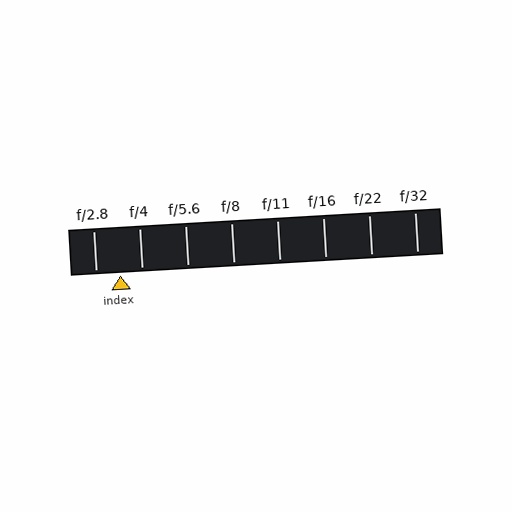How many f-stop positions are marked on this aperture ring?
There are 8 f-stop positions marked.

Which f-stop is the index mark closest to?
The index mark is closest to f/4.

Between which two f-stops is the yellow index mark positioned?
The index mark is between f/2.8 and f/4.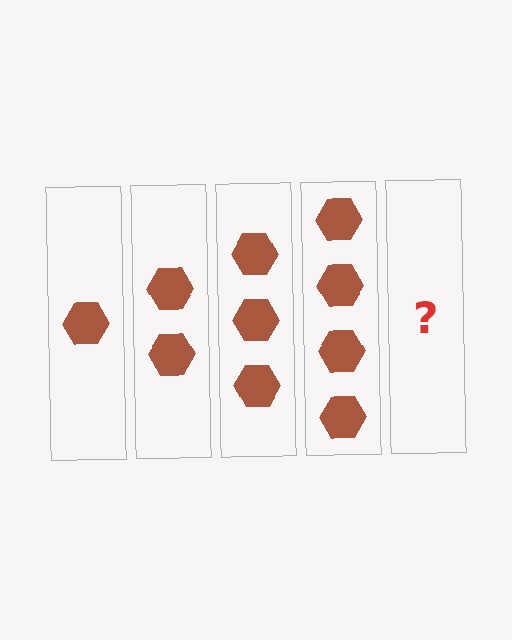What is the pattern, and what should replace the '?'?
The pattern is that each step adds one more hexagon. The '?' should be 5 hexagons.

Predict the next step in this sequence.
The next step is 5 hexagons.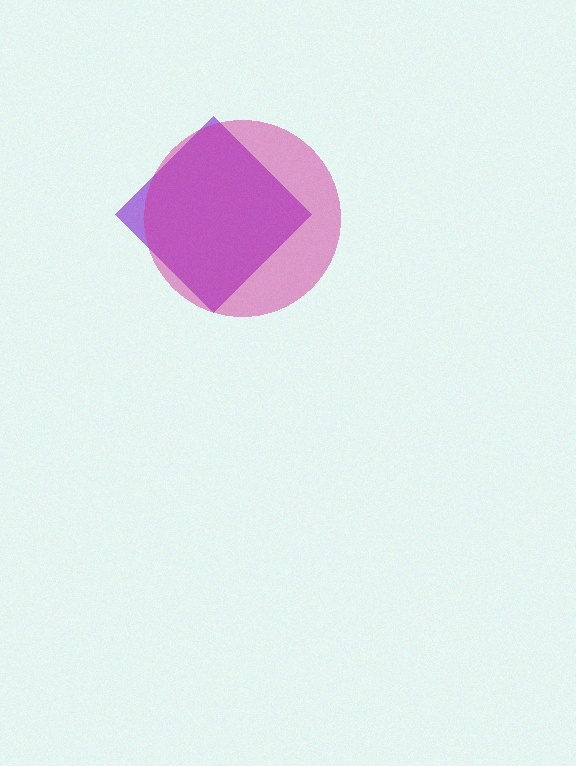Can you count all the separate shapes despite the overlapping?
Yes, there are 2 separate shapes.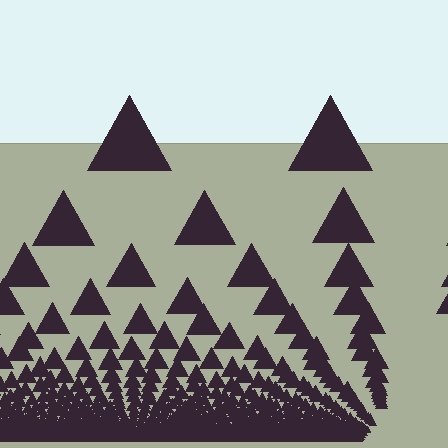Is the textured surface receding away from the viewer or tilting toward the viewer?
The surface appears to tilt toward the viewer. Texture elements get larger and sparser toward the top.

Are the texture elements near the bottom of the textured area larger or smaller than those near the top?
Smaller. The gradient is inverted — elements near the bottom are smaller and denser.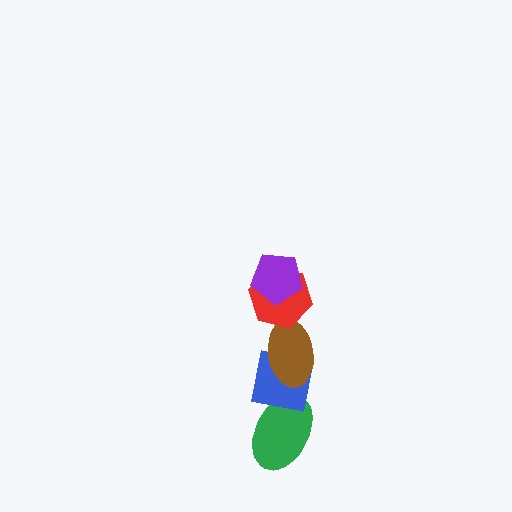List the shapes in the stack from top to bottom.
From top to bottom: the purple pentagon, the red hexagon, the brown ellipse, the blue square, the green ellipse.